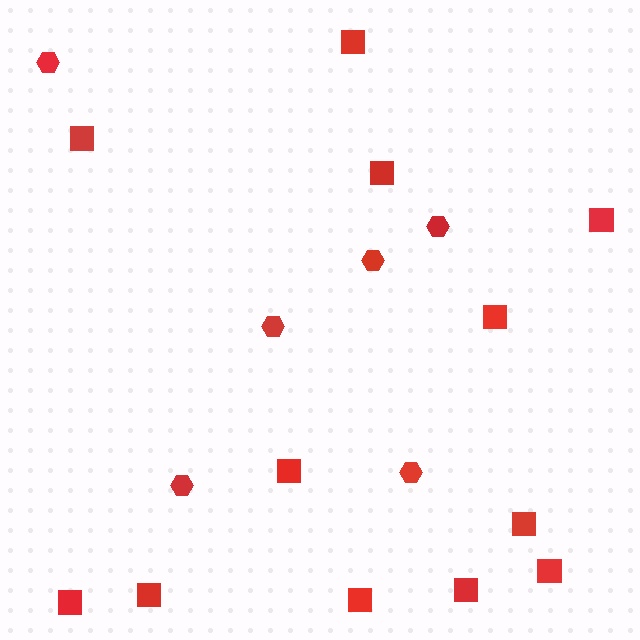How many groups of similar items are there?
There are 2 groups: one group of squares (12) and one group of hexagons (6).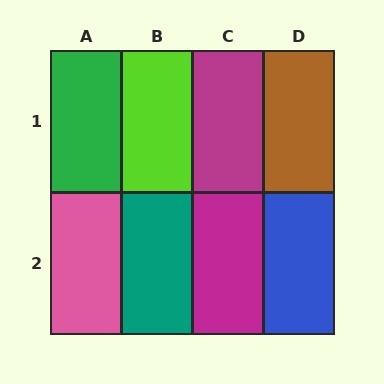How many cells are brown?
1 cell is brown.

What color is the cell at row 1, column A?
Green.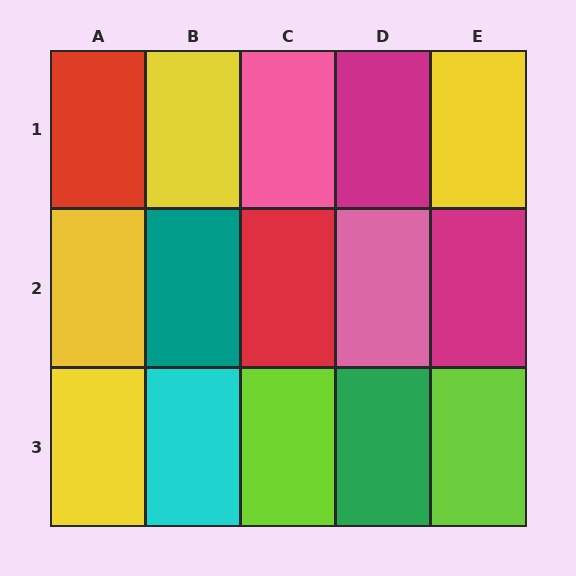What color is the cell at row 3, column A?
Yellow.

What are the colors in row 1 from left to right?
Red, yellow, pink, magenta, yellow.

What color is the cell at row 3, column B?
Cyan.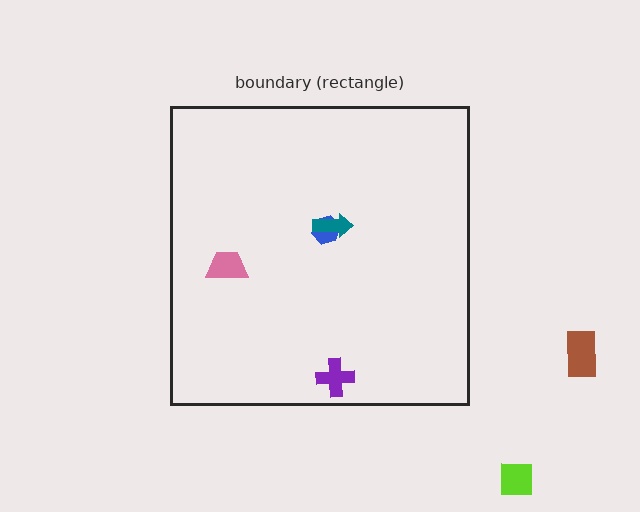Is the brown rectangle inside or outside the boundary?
Outside.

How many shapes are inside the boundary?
4 inside, 2 outside.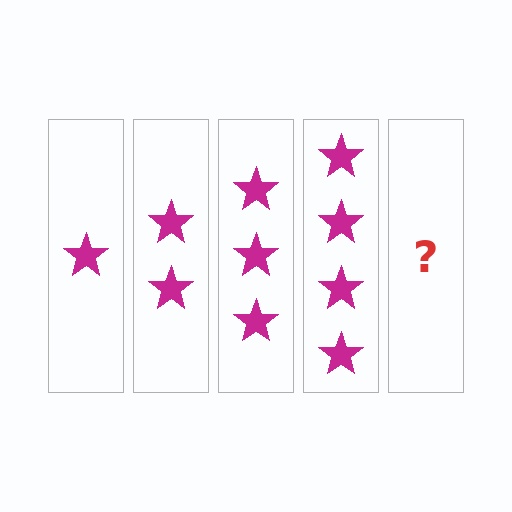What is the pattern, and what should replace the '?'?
The pattern is that each step adds one more star. The '?' should be 5 stars.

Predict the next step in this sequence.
The next step is 5 stars.